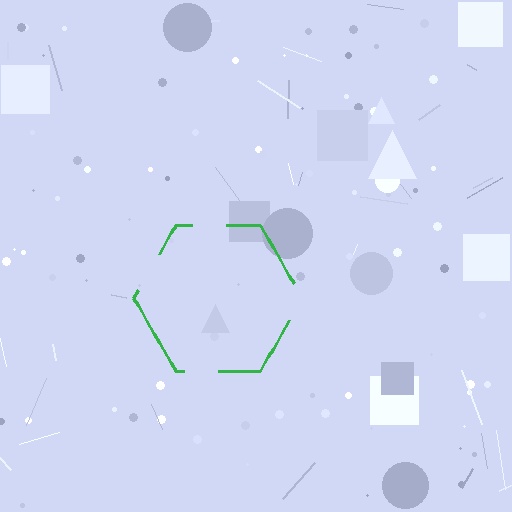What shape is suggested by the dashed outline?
The dashed outline suggests a hexagon.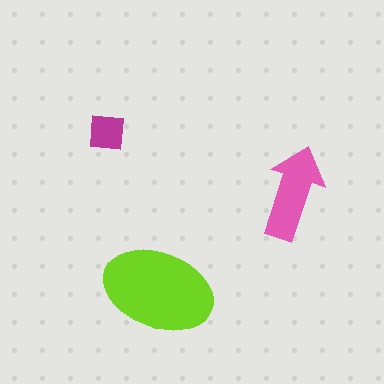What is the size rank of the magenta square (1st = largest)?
3rd.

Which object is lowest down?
The lime ellipse is bottommost.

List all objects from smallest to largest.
The magenta square, the pink arrow, the lime ellipse.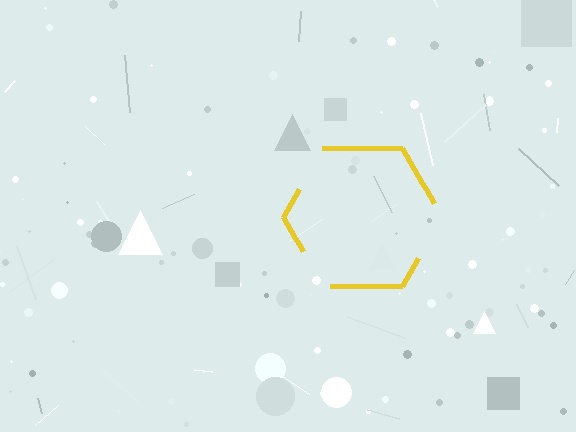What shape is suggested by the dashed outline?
The dashed outline suggests a hexagon.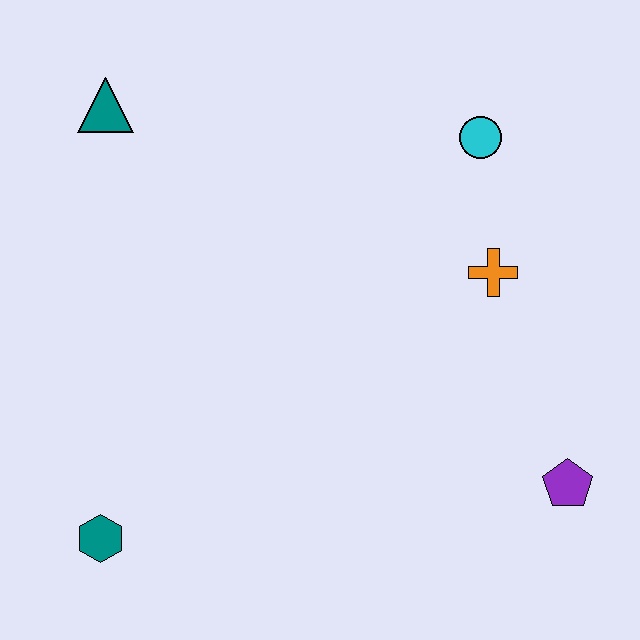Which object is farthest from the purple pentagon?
The teal triangle is farthest from the purple pentagon.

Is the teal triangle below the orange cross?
No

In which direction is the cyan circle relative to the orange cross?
The cyan circle is above the orange cross.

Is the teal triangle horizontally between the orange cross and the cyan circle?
No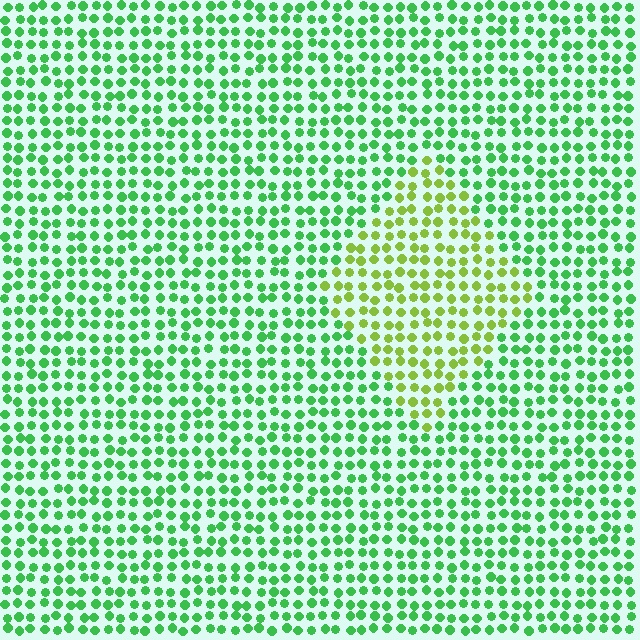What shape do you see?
I see a diamond.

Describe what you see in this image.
The image is filled with small green elements in a uniform arrangement. A diamond-shaped region is visible where the elements are tinted to a slightly different hue, forming a subtle color boundary.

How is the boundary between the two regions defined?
The boundary is defined purely by a slight shift in hue (about 42 degrees). Spacing, size, and orientation are identical on both sides.